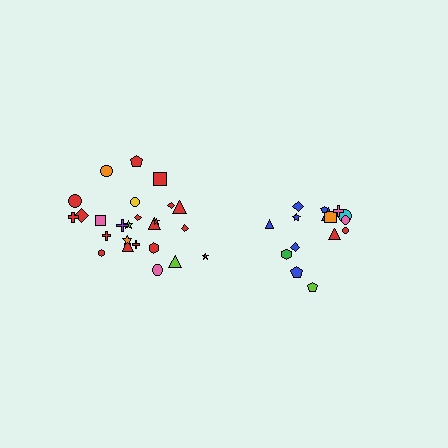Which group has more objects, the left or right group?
The left group.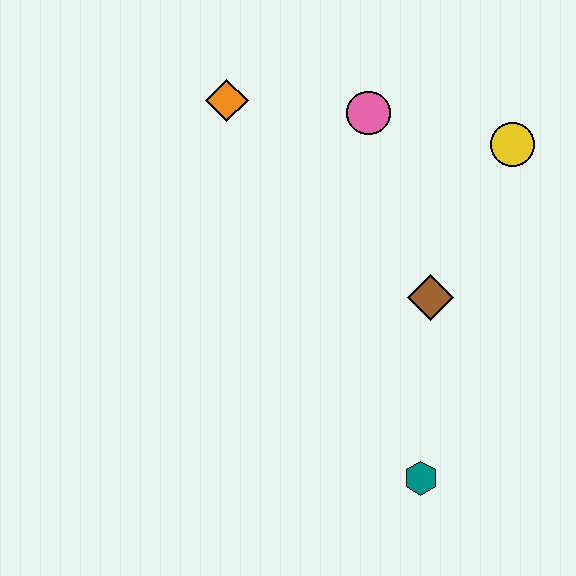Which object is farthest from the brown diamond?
The orange diamond is farthest from the brown diamond.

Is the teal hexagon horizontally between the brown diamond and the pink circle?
Yes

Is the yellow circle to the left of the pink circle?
No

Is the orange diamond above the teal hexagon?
Yes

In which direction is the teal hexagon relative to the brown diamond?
The teal hexagon is below the brown diamond.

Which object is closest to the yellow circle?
The pink circle is closest to the yellow circle.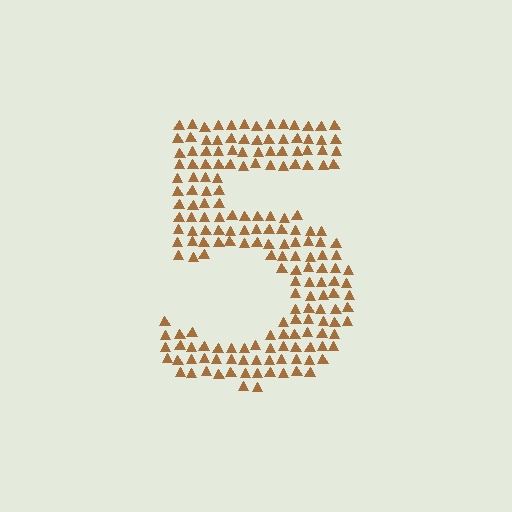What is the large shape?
The large shape is the digit 5.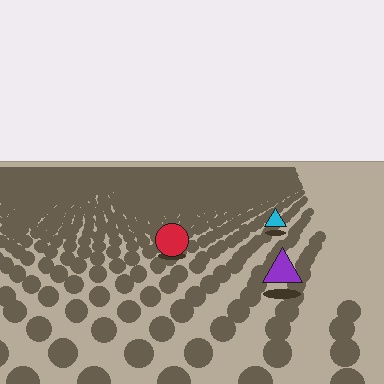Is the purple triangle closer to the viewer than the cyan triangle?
Yes. The purple triangle is closer — you can tell from the texture gradient: the ground texture is coarser near it.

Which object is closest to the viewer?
The purple triangle is closest. The texture marks near it are larger and more spread out.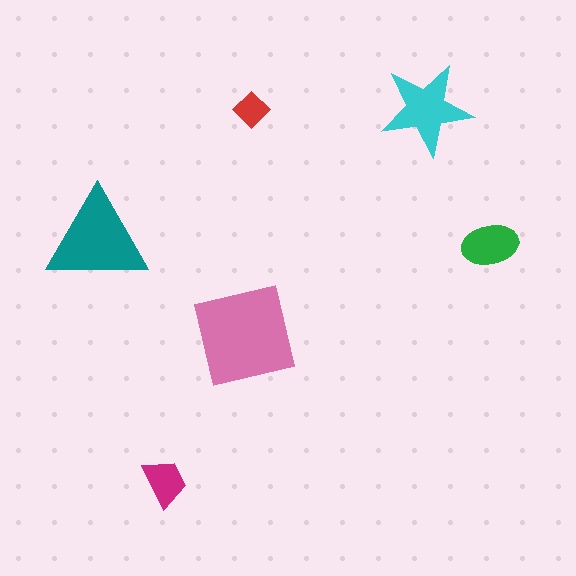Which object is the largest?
The pink square.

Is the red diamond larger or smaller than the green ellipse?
Smaller.